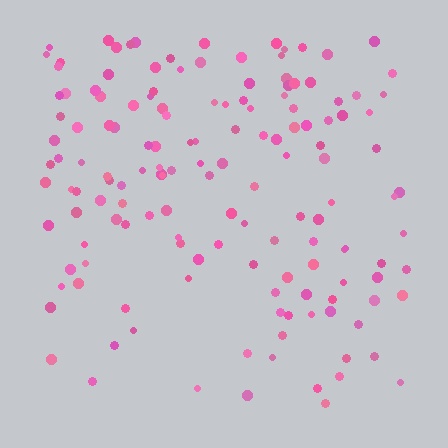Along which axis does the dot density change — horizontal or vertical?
Vertical.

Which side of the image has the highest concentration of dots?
The top.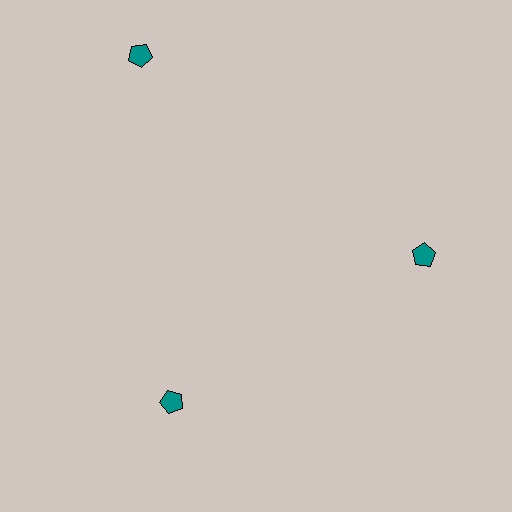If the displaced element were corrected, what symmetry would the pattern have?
It would have 3-fold rotational symmetry — the pattern would map onto itself every 120 degrees.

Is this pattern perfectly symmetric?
No. The 3 teal pentagons are arranged in a ring, but one element near the 11 o'clock position is pushed outward from the center, breaking the 3-fold rotational symmetry.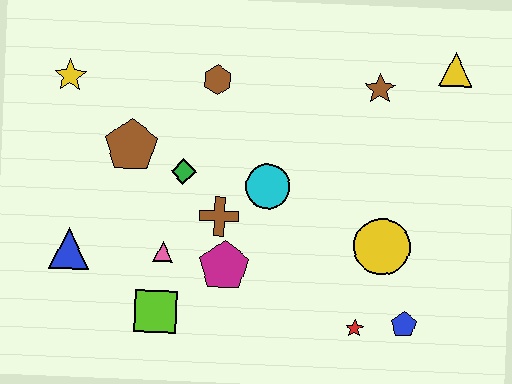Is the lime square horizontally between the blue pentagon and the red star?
No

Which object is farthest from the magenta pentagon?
The yellow triangle is farthest from the magenta pentagon.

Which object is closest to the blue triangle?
The pink triangle is closest to the blue triangle.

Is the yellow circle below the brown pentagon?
Yes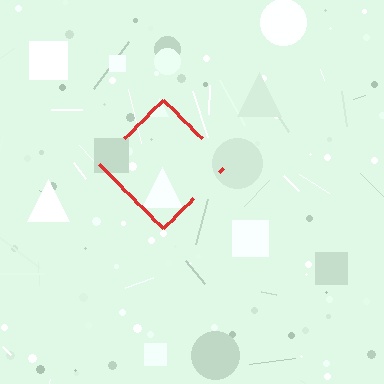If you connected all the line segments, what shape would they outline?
They would outline a diamond.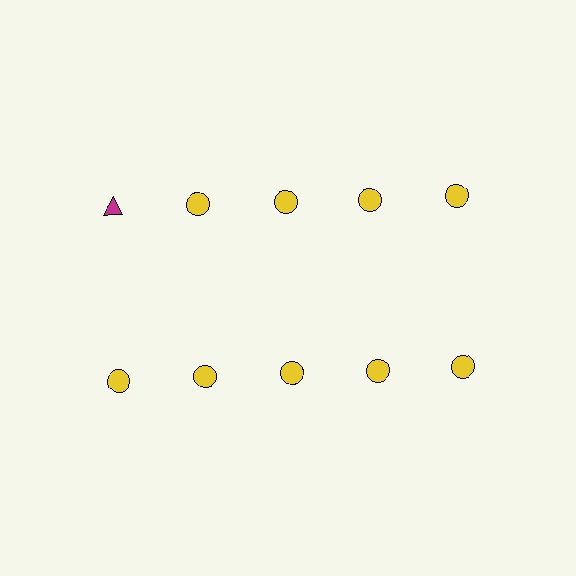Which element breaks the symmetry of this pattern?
The magenta triangle in the top row, leftmost column breaks the symmetry. All other shapes are yellow circles.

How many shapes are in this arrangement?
There are 10 shapes arranged in a grid pattern.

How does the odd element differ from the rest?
It differs in both color (magenta instead of yellow) and shape (triangle instead of circle).